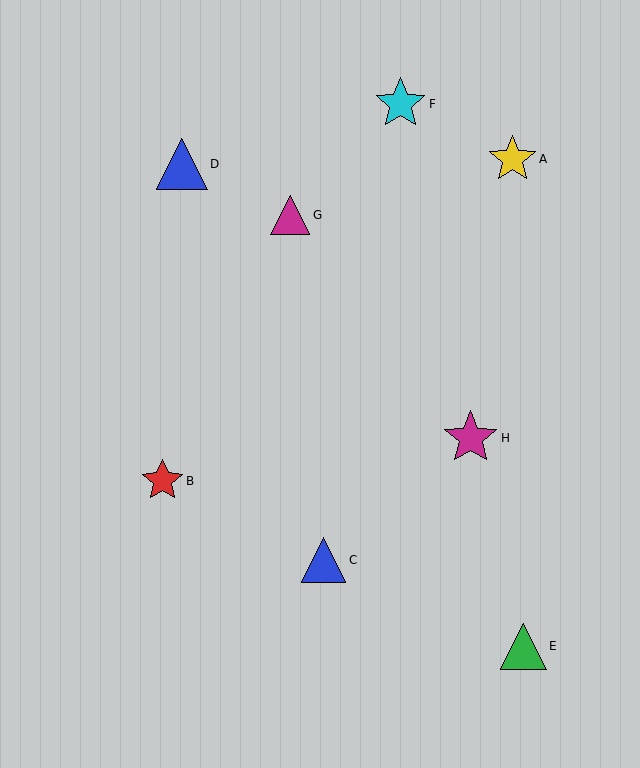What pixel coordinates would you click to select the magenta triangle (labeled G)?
Click at (290, 215) to select the magenta triangle G.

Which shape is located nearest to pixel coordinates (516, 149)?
The yellow star (labeled A) at (512, 159) is nearest to that location.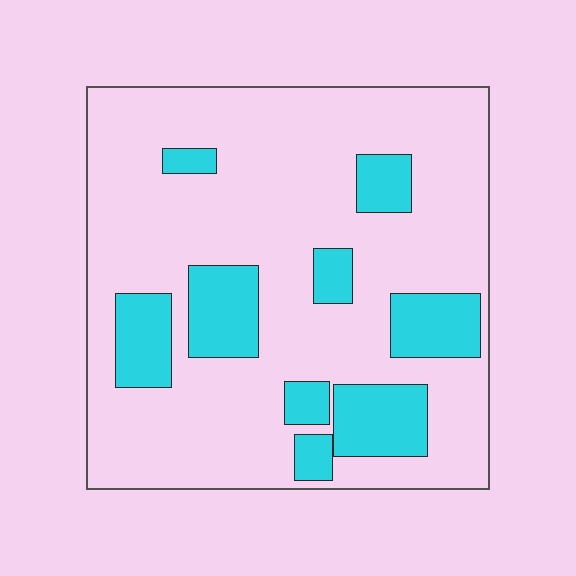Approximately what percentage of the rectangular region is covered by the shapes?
Approximately 20%.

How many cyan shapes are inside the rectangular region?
9.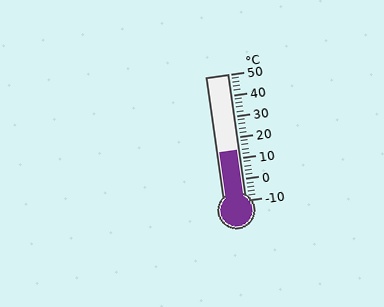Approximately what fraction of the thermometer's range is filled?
The thermometer is filled to approximately 40% of its range.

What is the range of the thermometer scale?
The thermometer scale ranges from -10°C to 50°C.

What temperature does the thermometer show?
The thermometer shows approximately 14°C.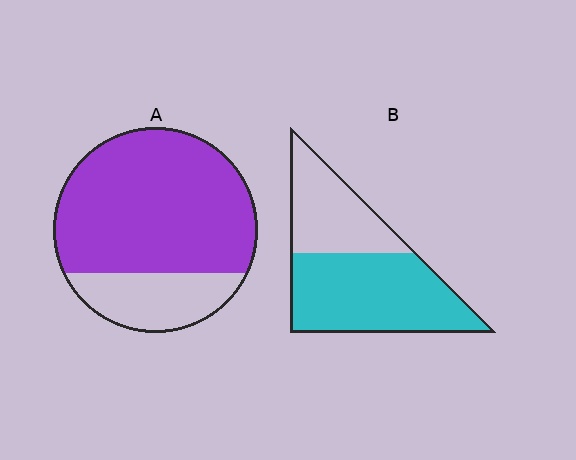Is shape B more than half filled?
Yes.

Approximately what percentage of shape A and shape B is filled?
A is approximately 75% and B is approximately 60%.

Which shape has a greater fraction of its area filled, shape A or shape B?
Shape A.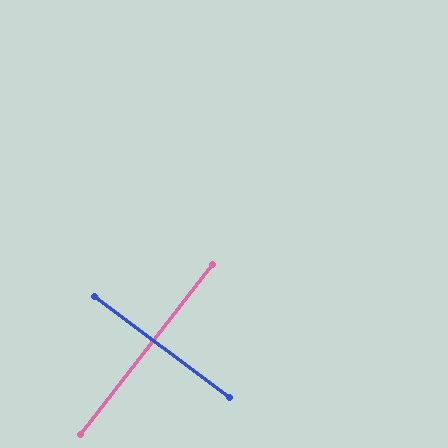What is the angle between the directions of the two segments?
Approximately 89 degrees.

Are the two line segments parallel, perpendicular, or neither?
Perpendicular — they meet at approximately 89°.